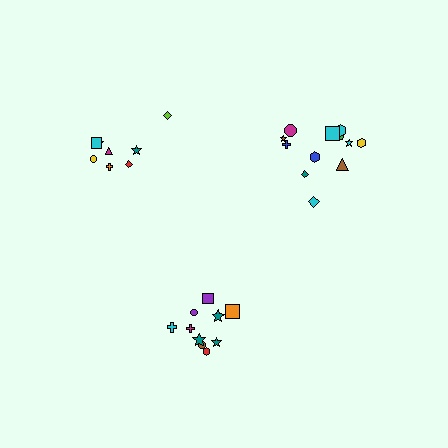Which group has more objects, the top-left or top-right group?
The top-right group.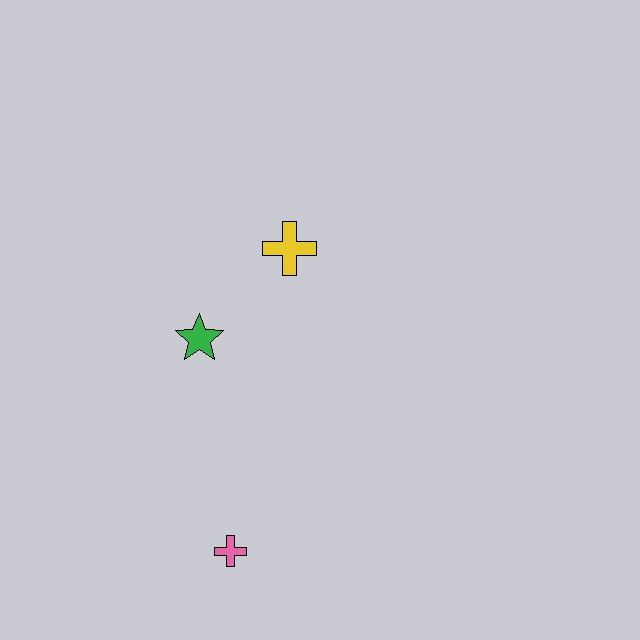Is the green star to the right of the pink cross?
No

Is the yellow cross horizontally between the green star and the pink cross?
No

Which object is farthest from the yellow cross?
The pink cross is farthest from the yellow cross.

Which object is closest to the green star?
The yellow cross is closest to the green star.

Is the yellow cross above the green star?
Yes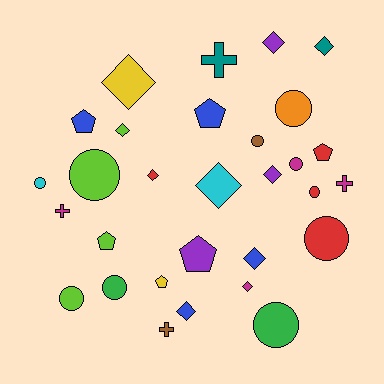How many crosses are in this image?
There are 4 crosses.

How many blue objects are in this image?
There are 4 blue objects.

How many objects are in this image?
There are 30 objects.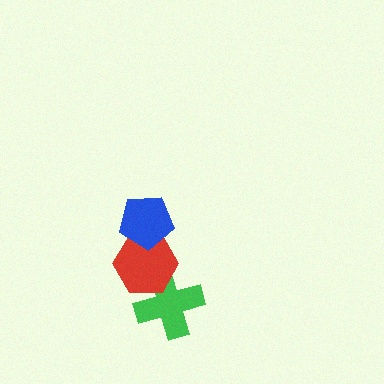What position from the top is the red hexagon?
The red hexagon is 2nd from the top.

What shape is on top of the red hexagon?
The blue pentagon is on top of the red hexagon.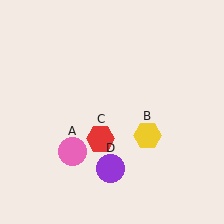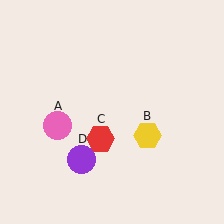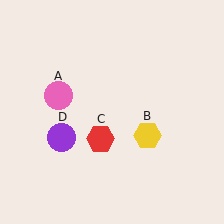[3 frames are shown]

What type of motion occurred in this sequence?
The pink circle (object A), purple circle (object D) rotated clockwise around the center of the scene.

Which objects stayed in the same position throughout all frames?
Yellow hexagon (object B) and red hexagon (object C) remained stationary.